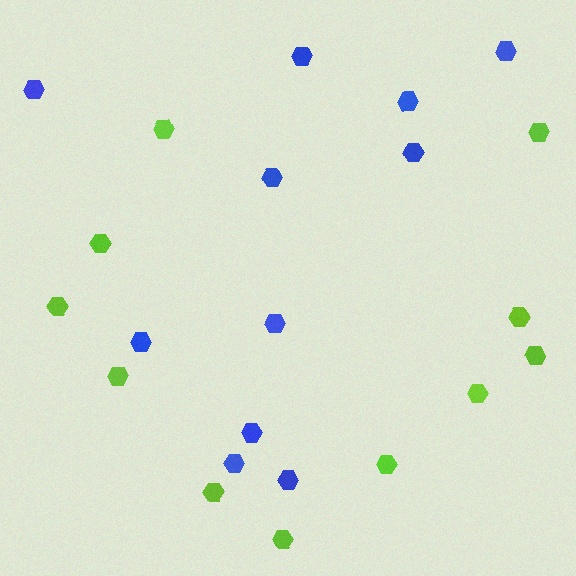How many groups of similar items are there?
There are 2 groups: one group of lime hexagons (11) and one group of blue hexagons (11).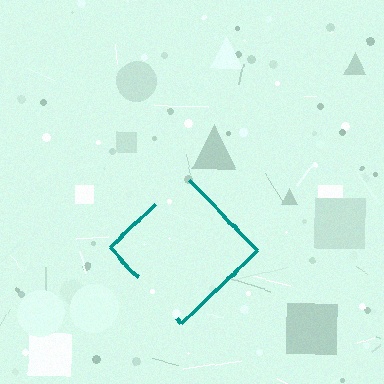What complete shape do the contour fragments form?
The contour fragments form a diamond.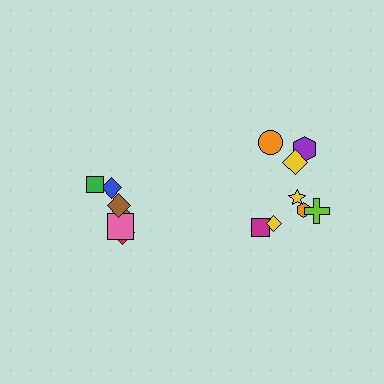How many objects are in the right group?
There are 8 objects.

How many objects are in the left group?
There are 6 objects.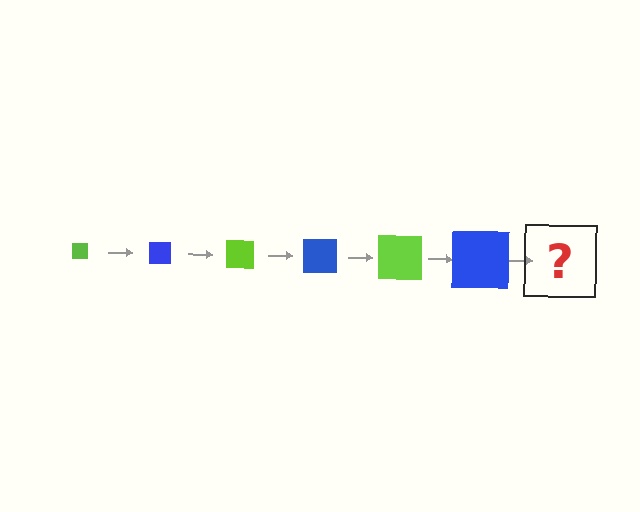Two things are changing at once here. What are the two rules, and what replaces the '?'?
The two rules are that the square grows larger each step and the color cycles through lime and blue. The '?' should be a lime square, larger than the previous one.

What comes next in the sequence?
The next element should be a lime square, larger than the previous one.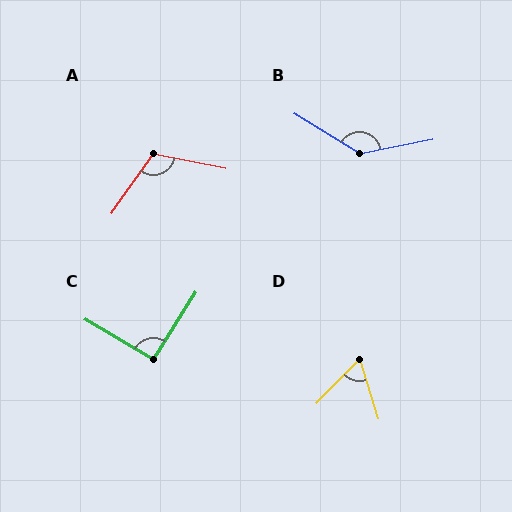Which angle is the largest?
B, at approximately 137 degrees.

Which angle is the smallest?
D, at approximately 62 degrees.